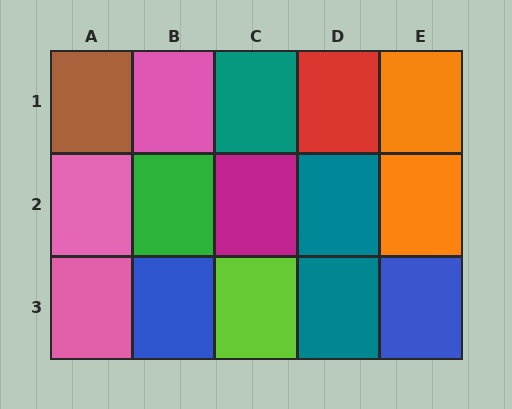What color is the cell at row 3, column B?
Blue.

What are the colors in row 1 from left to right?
Brown, pink, teal, red, orange.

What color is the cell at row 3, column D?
Teal.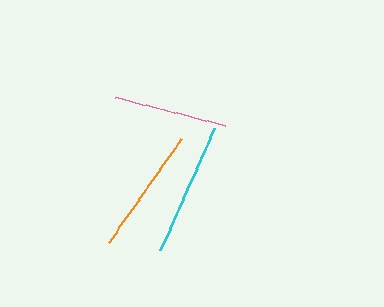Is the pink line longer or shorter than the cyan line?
The cyan line is longer than the pink line.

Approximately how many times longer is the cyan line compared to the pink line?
The cyan line is approximately 1.2 times the length of the pink line.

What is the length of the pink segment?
The pink segment is approximately 114 pixels long.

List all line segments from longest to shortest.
From longest to shortest: cyan, orange, pink.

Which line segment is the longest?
The cyan line is the longest at approximately 134 pixels.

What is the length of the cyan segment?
The cyan segment is approximately 134 pixels long.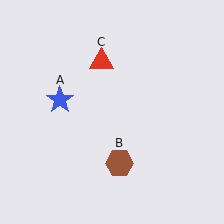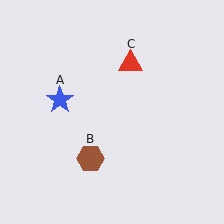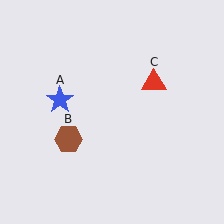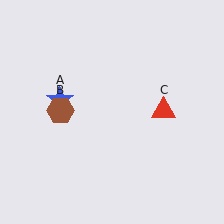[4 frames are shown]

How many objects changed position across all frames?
2 objects changed position: brown hexagon (object B), red triangle (object C).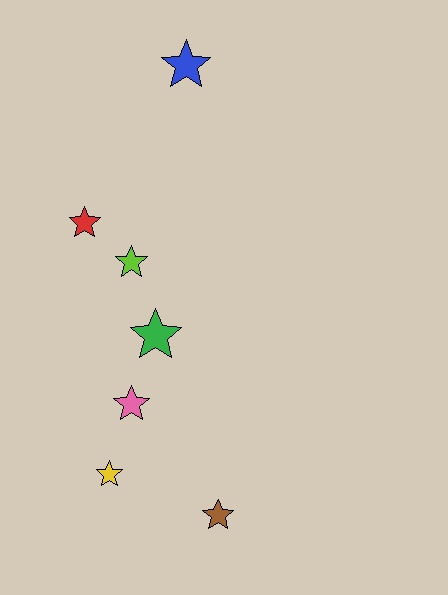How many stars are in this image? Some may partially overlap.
There are 7 stars.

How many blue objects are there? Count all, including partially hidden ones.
There is 1 blue object.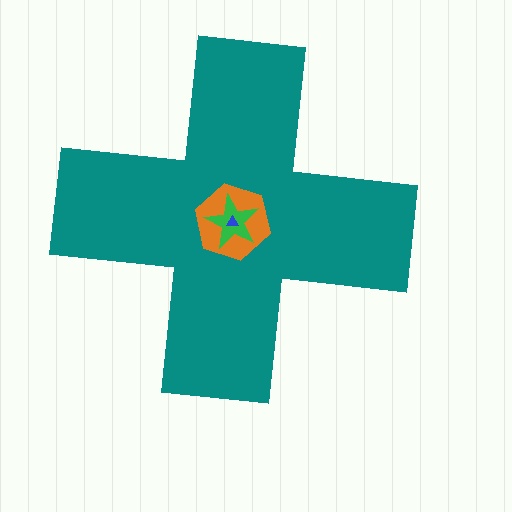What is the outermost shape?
The teal cross.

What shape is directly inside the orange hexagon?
The green star.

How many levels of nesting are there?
4.